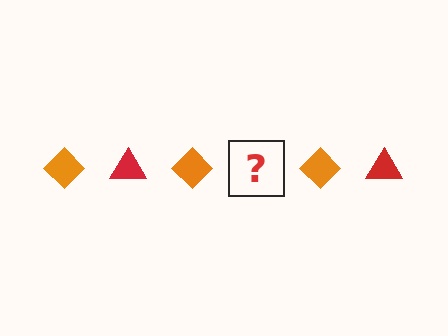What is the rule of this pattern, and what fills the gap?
The rule is that the pattern alternates between orange diamond and red triangle. The gap should be filled with a red triangle.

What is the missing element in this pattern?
The missing element is a red triangle.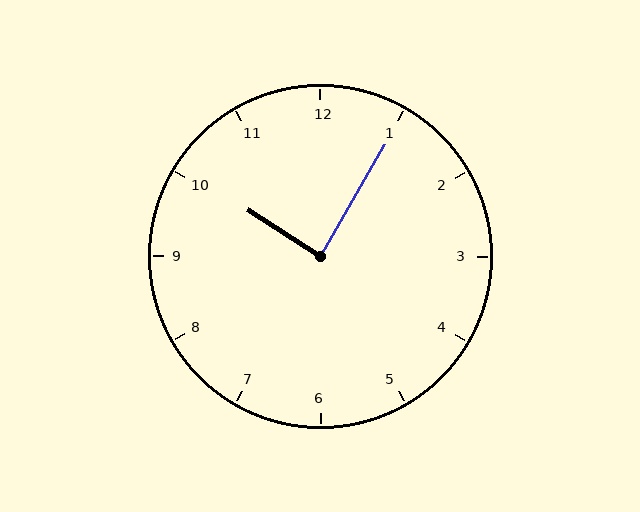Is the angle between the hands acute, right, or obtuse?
It is right.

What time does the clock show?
10:05.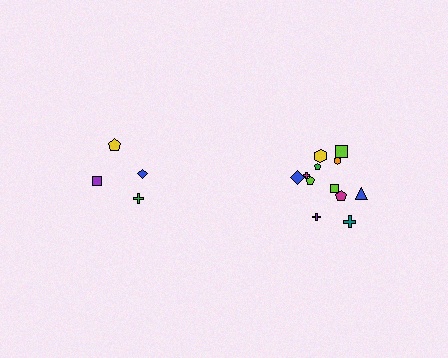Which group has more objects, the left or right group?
The right group.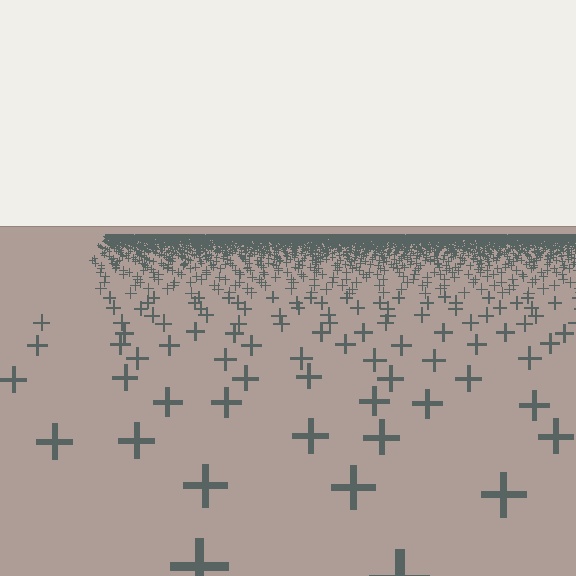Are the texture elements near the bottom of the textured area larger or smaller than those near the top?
Larger. Near the bottom, elements are closer to the viewer and appear at a bigger on-screen size.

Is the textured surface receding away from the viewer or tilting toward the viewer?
The surface is receding away from the viewer. Texture elements get smaller and denser toward the top.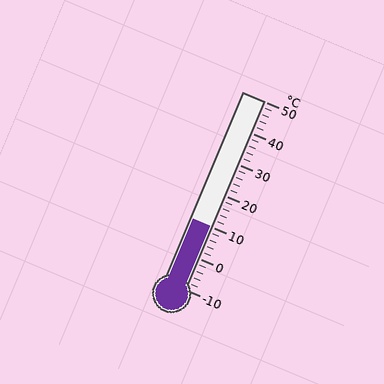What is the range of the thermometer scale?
The thermometer scale ranges from -10°C to 50°C.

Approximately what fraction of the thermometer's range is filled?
The thermometer is filled to approximately 35% of its range.